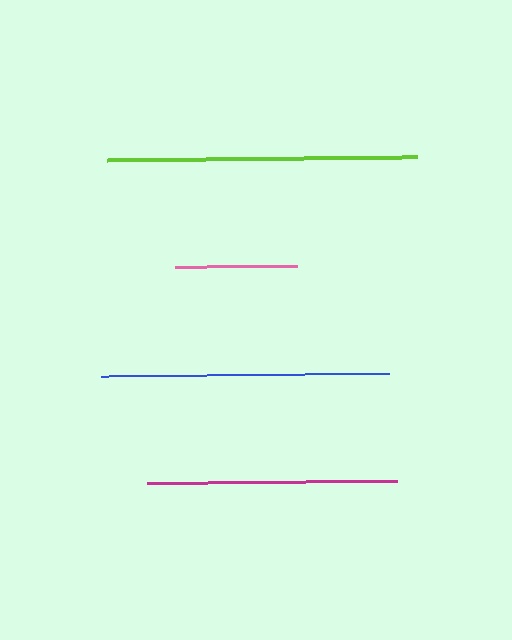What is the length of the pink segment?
The pink segment is approximately 122 pixels long.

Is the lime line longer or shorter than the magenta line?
The lime line is longer than the magenta line.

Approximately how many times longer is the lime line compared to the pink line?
The lime line is approximately 2.5 times the length of the pink line.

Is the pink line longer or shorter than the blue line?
The blue line is longer than the pink line.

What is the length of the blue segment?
The blue segment is approximately 288 pixels long.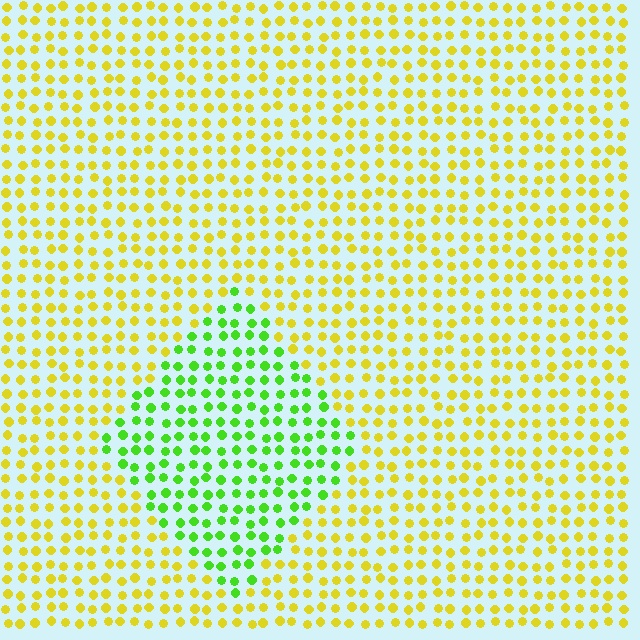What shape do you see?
I see a diamond.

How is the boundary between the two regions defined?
The boundary is defined purely by a slight shift in hue (about 51 degrees). Spacing, size, and orientation are identical on both sides.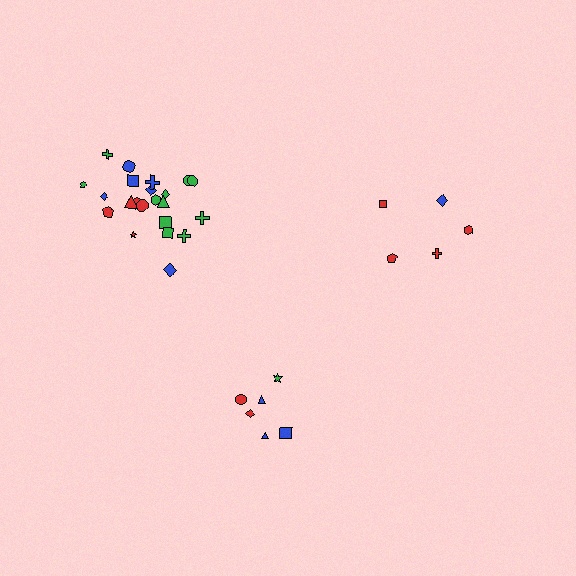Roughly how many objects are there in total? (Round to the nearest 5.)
Roughly 35 objects in total.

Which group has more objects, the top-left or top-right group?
The top-left group.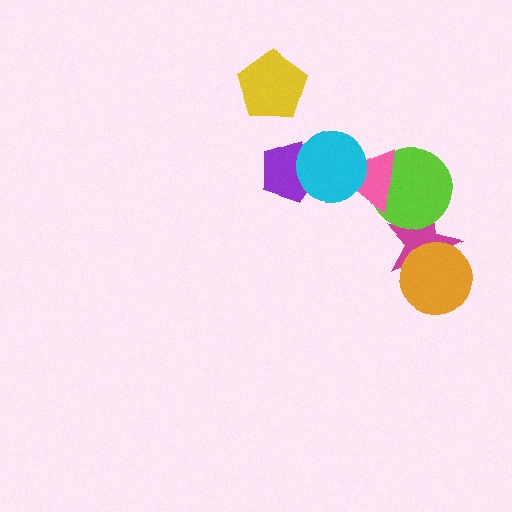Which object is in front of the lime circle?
The pink triangle is in front of the lime circle.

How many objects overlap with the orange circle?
1 object overlaps with the orange circle.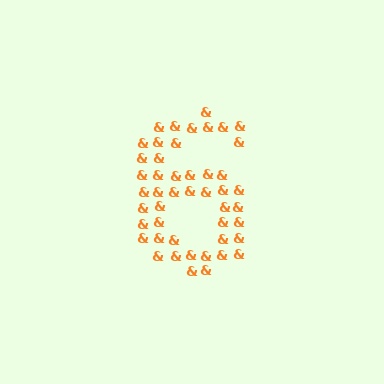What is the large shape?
The large shape is the digit 6.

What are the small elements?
The small elements are ampersands.